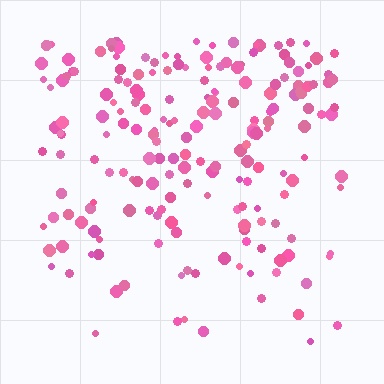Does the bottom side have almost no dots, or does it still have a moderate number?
Still a moderate number, just noticeably fewer than the top.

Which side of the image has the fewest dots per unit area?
The bottom.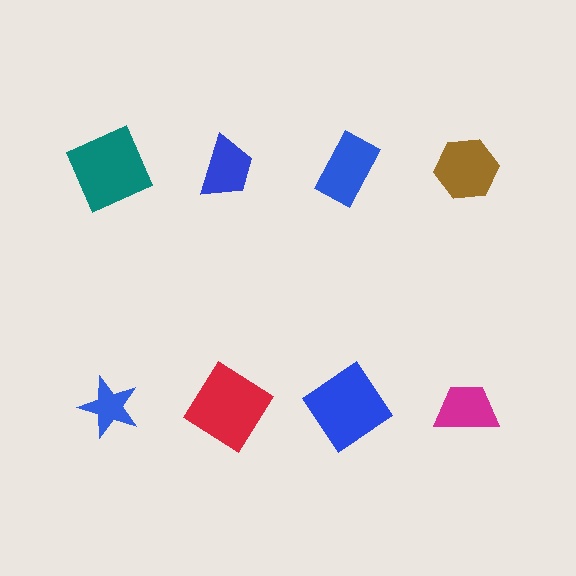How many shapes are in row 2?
4 shapes.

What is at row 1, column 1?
A teal square.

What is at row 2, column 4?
A magenta trapezoid.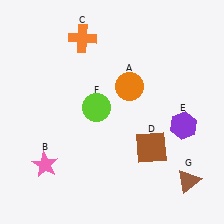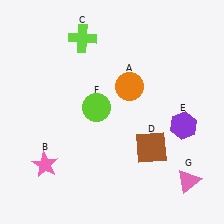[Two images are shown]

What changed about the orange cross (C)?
In Image 1, C is orange. In Image 2, it changed to lime.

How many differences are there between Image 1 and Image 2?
There are 2 differences between the two images.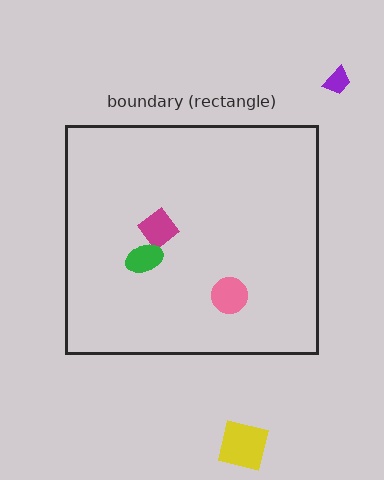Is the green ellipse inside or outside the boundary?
Inside.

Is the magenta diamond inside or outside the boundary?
Inside.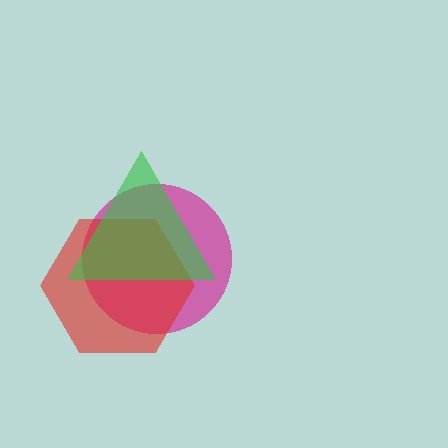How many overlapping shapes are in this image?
There are 3 overlapping shapes in the image.